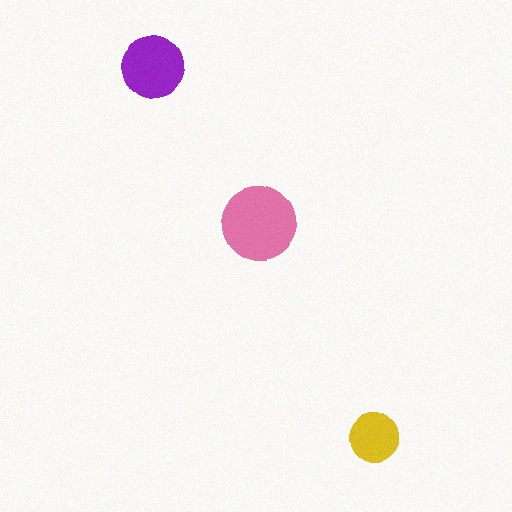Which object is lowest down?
The yellow circle is bottommost.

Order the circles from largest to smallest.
the pink one, the purple one, the yellow one.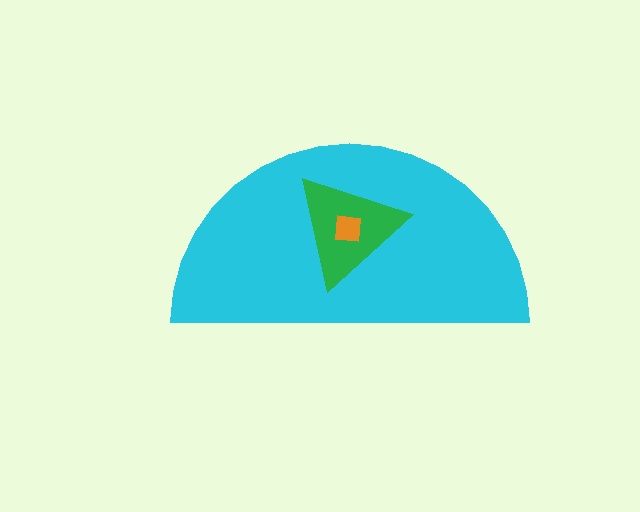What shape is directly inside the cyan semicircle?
The green triangle.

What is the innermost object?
The orange square.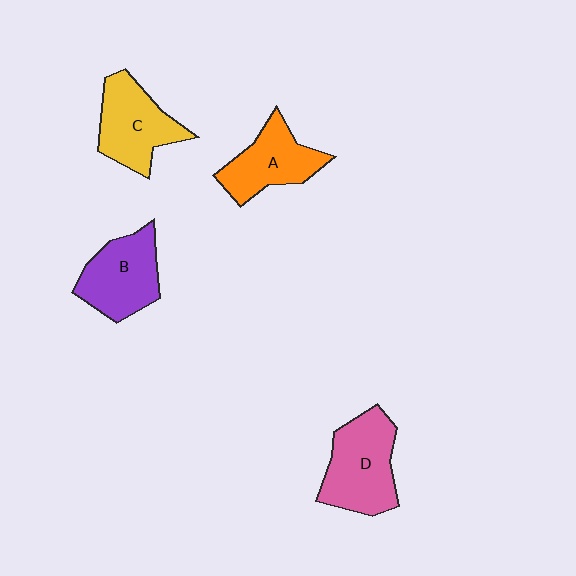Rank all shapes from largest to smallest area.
From largest to smallest: D (pink), B (purple), C (yellow), A (orange).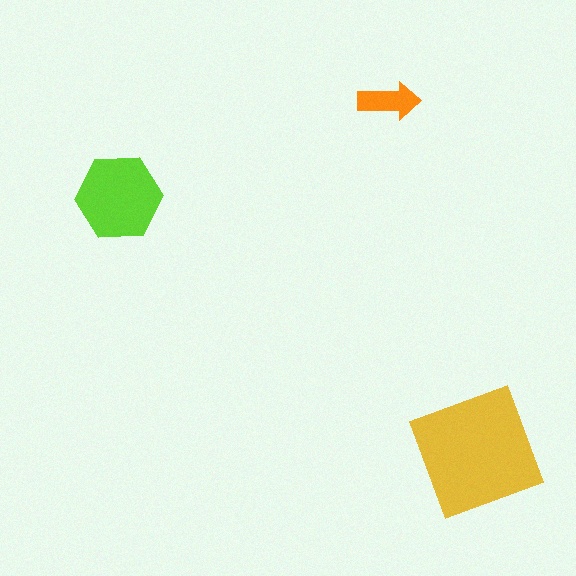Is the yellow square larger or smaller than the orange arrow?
Larger.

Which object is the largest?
The yellow square.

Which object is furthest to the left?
The lime hexagon is leftmost.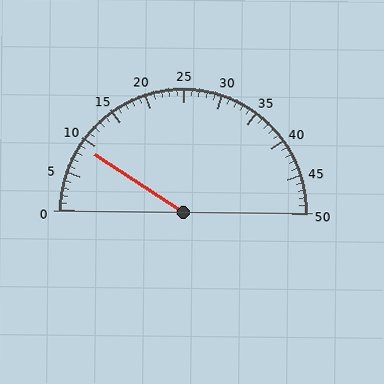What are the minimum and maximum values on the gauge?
The gauge ranges from 0 to 50.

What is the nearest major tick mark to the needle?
The nearest major tick mark is 10.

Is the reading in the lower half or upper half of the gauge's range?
The reading is in the lower half of the range (0 to 50).